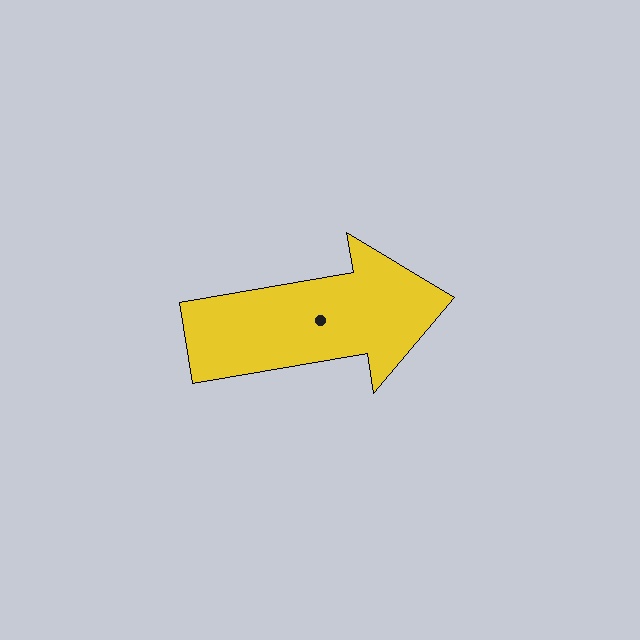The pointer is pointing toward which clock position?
Roughly 3 o'clock.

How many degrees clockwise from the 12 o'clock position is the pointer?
Approximately 80 degrees.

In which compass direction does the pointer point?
East.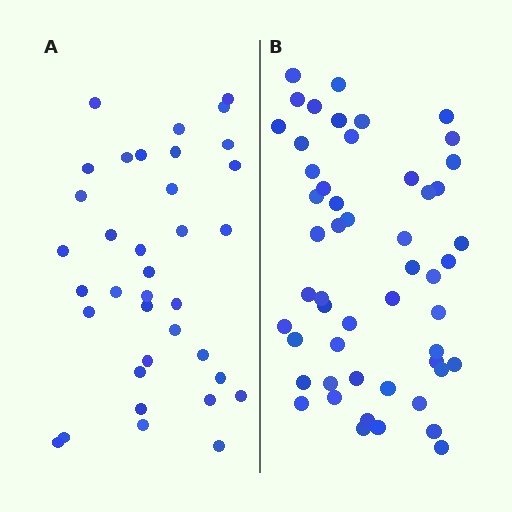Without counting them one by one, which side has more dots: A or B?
Region B (the right region) has more dots.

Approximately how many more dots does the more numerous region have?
Region B has approximately 15 more dots than region A.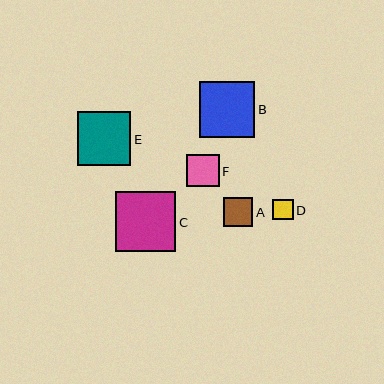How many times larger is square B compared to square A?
Square B is approximately 1.9 times the size of square A.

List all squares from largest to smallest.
From largest to smallest: C, B, E, F, A, D.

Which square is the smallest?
Square D is the smallest with a size of approximately 21 pixels.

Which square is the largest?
Square C is the largest with a size of approximately 60 pixels.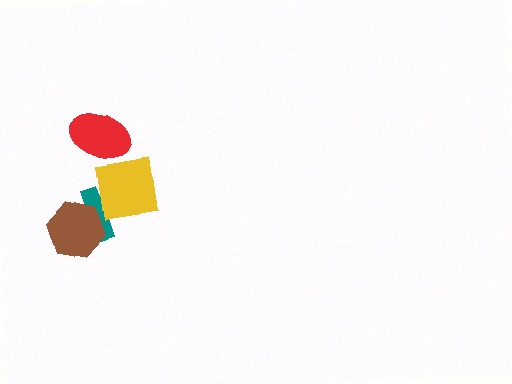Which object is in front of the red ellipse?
The yellow square is in front of the red ellipse.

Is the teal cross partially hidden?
Yes, it is partially covered by another shape.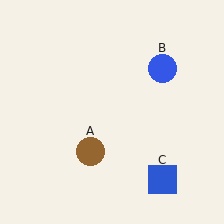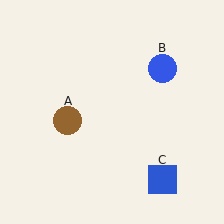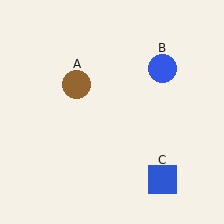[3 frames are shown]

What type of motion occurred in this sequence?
The brown circle (object A) rotated clockwise around the center of the scene.